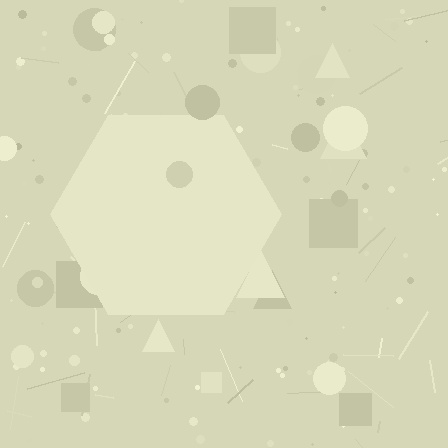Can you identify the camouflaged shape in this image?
The camouflaged shape is a hexagon.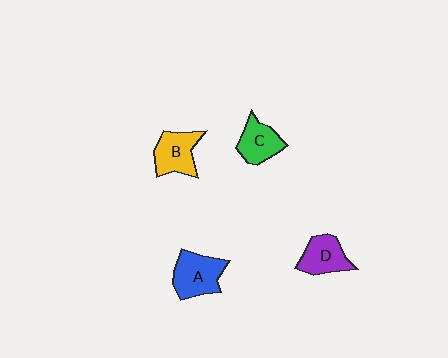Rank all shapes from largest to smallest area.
From largest to smallest: A (blue), B (yellow), D (purple), C (green).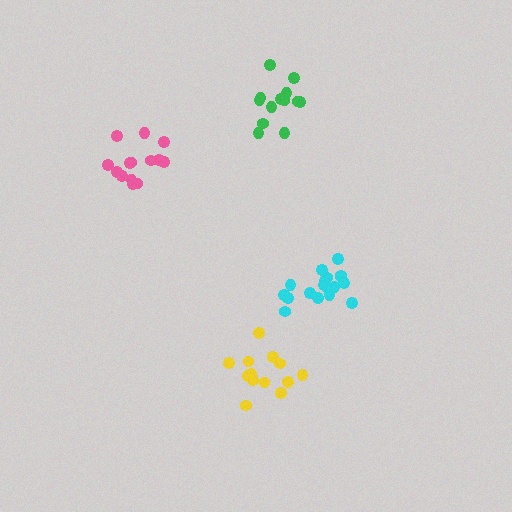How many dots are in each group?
Group 1: 14 dots, Group 2: 13 dots, Group 3: 13 dots, Group 4: 18 dots (58 total).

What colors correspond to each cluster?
The clusters are colored: pink, yellow, green, cyan.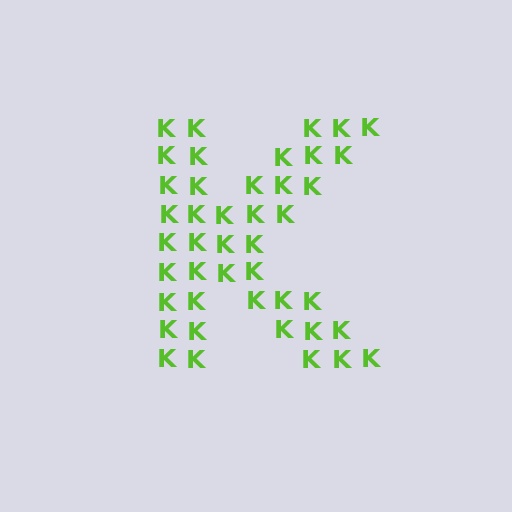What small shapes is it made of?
It is made of small letter K's.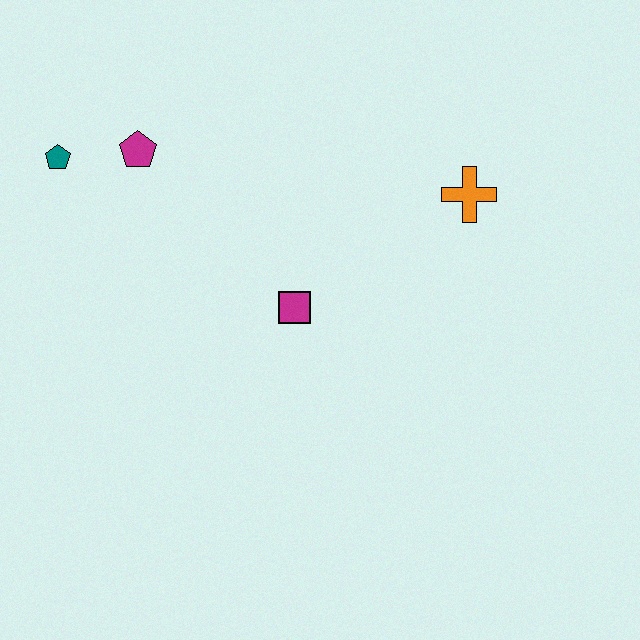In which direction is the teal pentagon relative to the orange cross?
The teal pentagon is to the left of the orange cross.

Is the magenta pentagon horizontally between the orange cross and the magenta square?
No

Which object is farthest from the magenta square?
The teal pentagon is farthest from the magenta square.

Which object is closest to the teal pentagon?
The magenta pentagon is closest to the teal pentagon.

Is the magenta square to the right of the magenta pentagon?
Yes